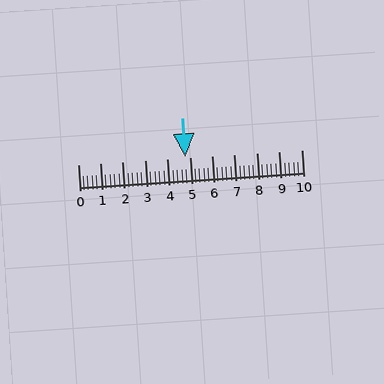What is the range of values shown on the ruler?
The ruler shows values from 0 to 10.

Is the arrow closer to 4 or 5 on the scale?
The arrow is closer to 5.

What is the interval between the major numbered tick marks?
The major tick marks are spaced 1 units apart.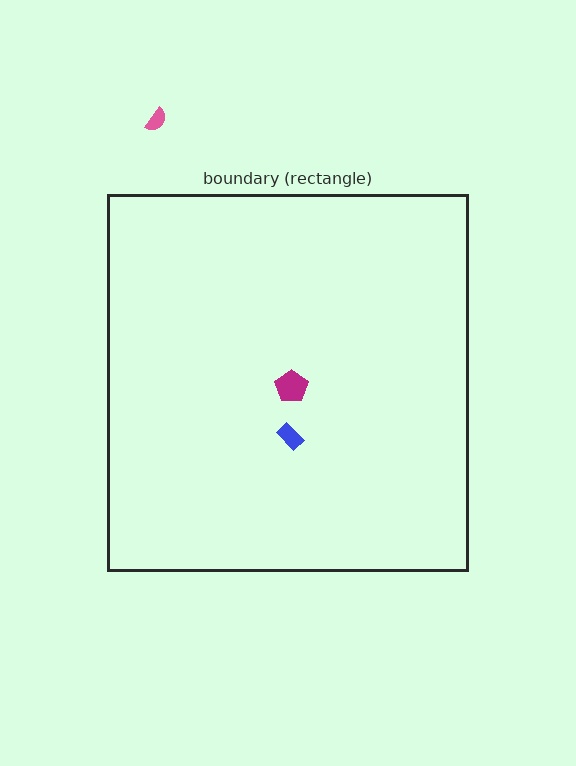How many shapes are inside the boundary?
2 inside, 1 outside.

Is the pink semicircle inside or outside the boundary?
Outside.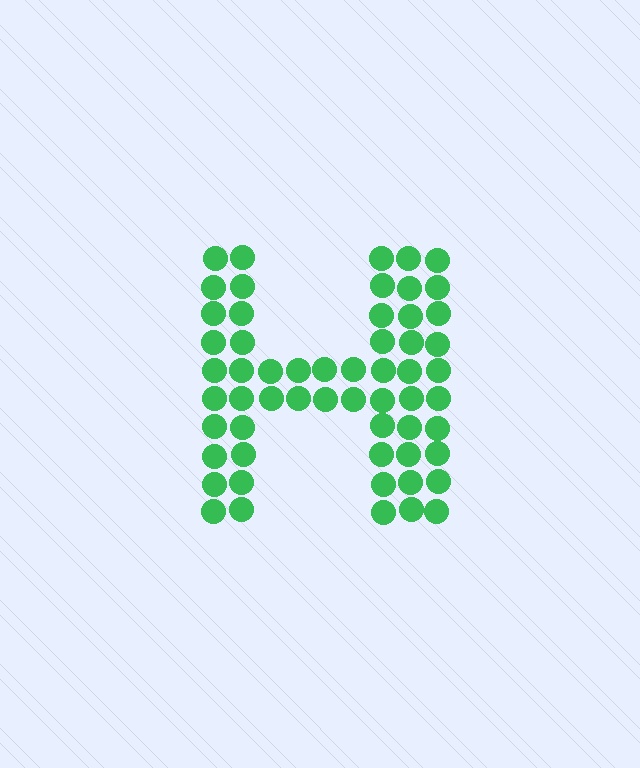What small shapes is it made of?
It is made of small circles.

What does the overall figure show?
The overall figure shows the letter H.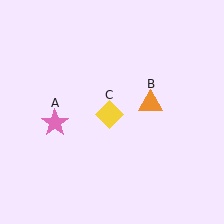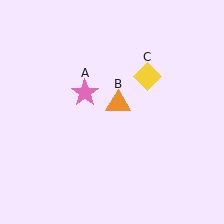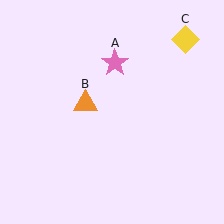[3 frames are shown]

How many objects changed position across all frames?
3 objects changed position: pink star (object A), orange triangle (object B), yellow diamond (object C).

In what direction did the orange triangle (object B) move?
The orange triangle (object B) moved left.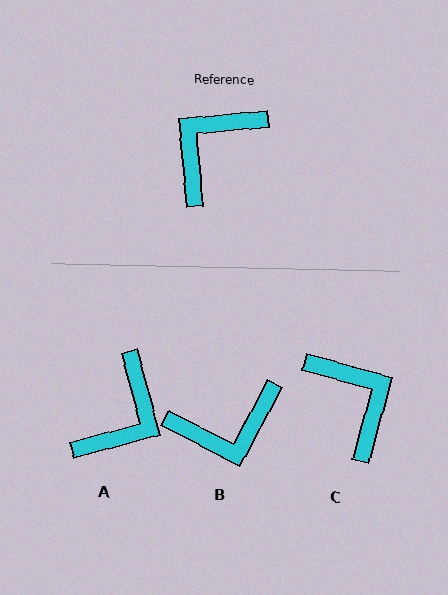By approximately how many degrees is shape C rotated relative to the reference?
Approximately 111 degrees clockwise.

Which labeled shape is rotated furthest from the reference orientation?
A, about 170 degrees away.